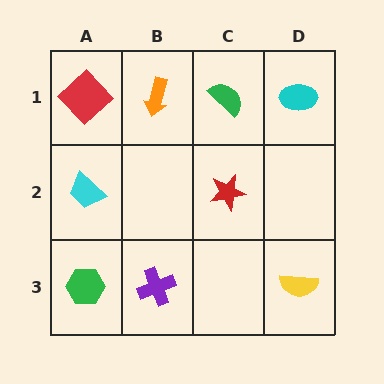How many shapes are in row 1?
4 shapes.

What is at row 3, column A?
A green hexagon.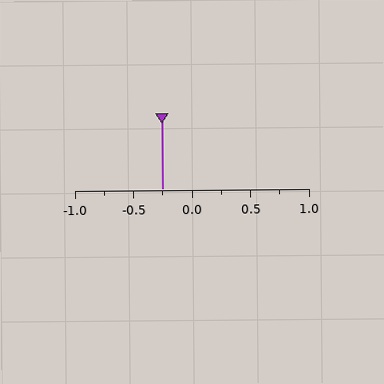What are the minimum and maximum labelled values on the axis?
The axis runs from -1.0 to 1.0.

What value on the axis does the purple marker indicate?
The marker indicates approximately -0.25.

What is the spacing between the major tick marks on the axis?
The major ticks are spaced 0.5 apart.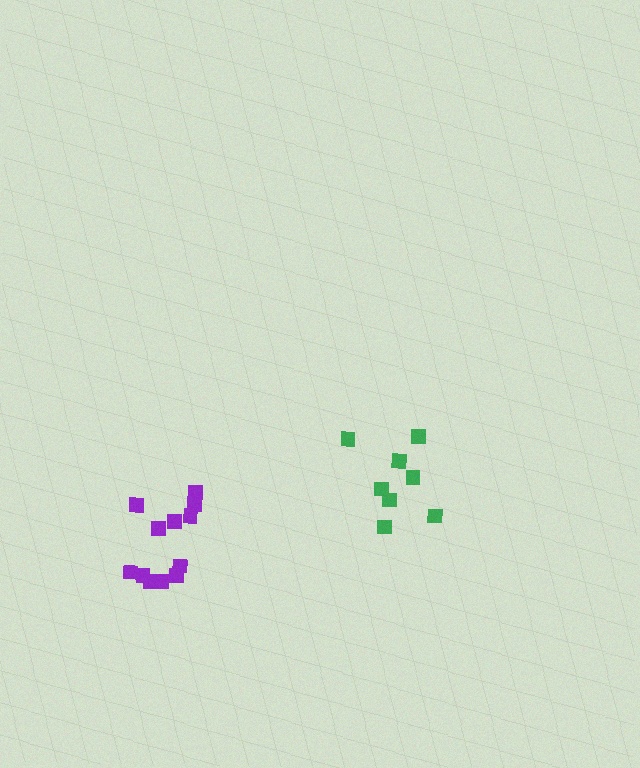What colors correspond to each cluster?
The clusters are colored: green, purple.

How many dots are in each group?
Group 1: 8 dots, Group 2: 12 dots (20 total).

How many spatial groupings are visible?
There are 2 spatial groupings.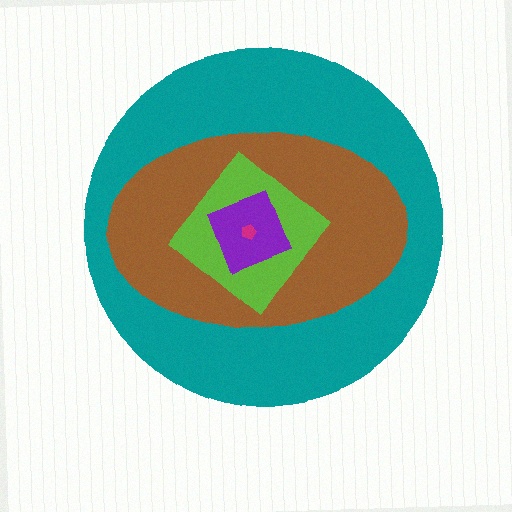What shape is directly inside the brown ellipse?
The lime diamond.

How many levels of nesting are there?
5.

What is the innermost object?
The magenta pentagon.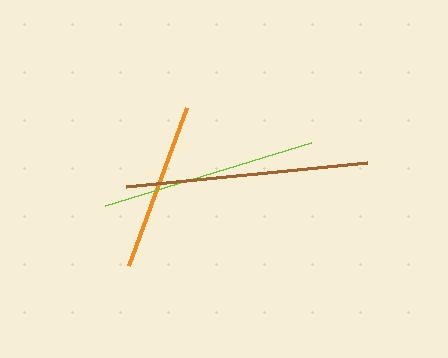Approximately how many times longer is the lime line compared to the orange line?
The lime line is approximately 1.3 times the length of the orange line.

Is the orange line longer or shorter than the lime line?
The lime line is longer than the orange line.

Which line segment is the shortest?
The orange line is the shortest at approximately 168 pixels.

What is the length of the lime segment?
The lime segment is approximately 215 pixels long.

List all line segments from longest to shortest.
From longest to shortest: brown, lime, orange.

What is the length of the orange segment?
The orange segment is approximately 168 pixels long.